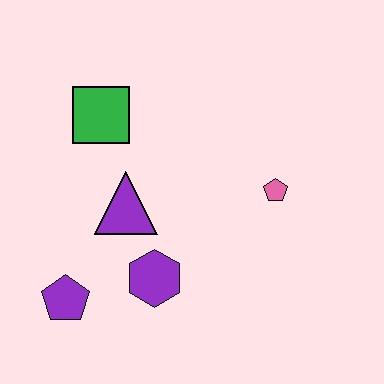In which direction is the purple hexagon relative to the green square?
The purple hexagon is below the green square.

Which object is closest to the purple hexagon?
The purple triangle is closest to the purple hexagon.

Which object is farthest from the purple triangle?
The pink pentagon is farthest from the purple triangle.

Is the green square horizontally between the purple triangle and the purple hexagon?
No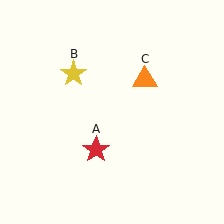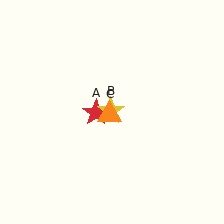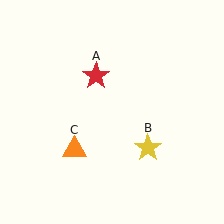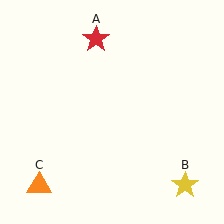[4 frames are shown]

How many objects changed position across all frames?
3 objects changed position: red star (object A), yellow star (object B), orange triangle (object C).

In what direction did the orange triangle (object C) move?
The orange triangle (object C) moved down and to the left.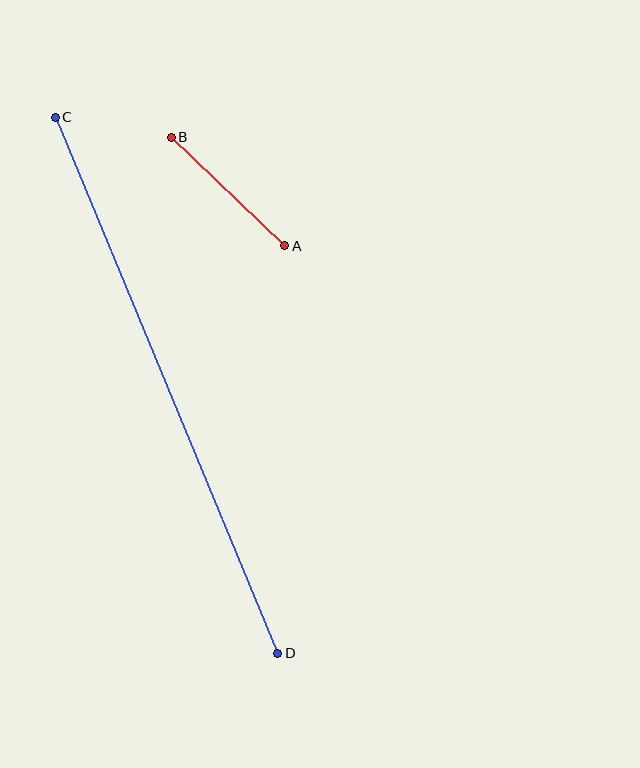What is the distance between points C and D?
The distance is approximately 581 pixels.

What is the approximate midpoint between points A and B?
The midpoint is at approximately (228, 192) pixels.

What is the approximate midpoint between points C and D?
The midpoint is at approximately (166, 385) pixels.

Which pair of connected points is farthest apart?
Points C and D are farthest apart.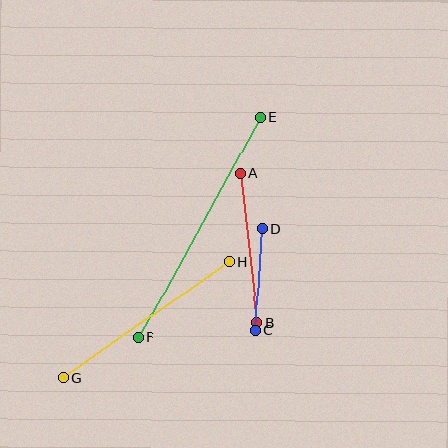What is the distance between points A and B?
The distance is approximately 151 pixels.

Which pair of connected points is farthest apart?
Points E and F are farthest apart.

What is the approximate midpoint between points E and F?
The midpoint is at approximately (199, 228) pixels.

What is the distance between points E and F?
The distance is approximately 252 pixels.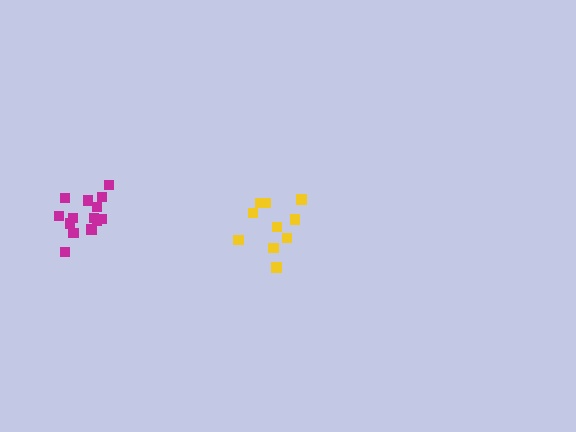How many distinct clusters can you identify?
There are 2 distinct clusters.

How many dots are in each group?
Group 1: 14 dots, Group 2: 10 dots (24 total).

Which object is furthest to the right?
The yellow cluster is rightmost.